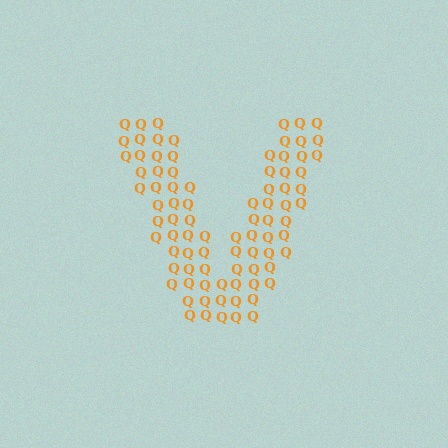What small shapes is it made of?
It is made of small letter Q's.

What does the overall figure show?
The overall figure shows the letter V.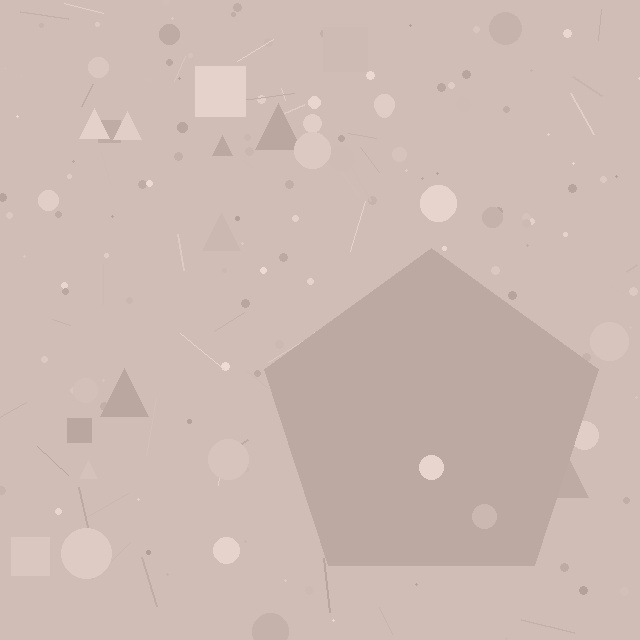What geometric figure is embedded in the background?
A pentagon is embedded in the background.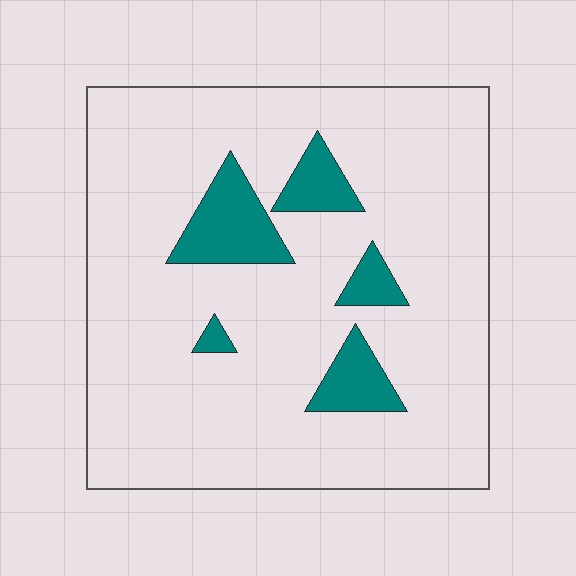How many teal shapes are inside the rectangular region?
5.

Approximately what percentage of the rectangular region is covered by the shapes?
Approximately 10%.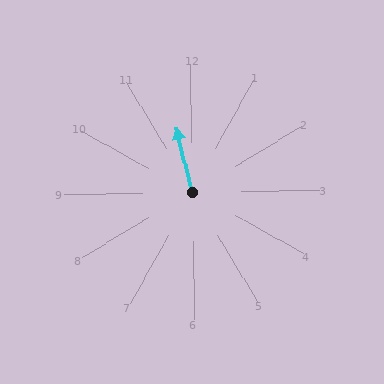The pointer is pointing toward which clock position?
Roughly 12 o'clock.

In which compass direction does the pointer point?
North.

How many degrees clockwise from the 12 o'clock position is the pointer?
Approximately 347 degrees.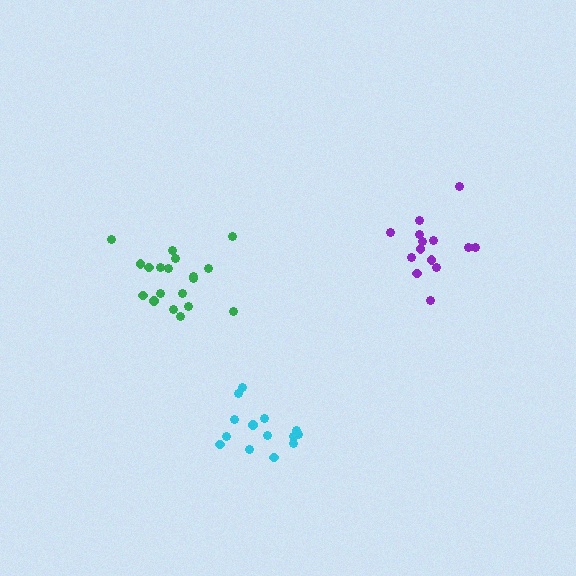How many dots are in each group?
Group 1: 14 dots, Group 2: 19 dots, Group 3: 14 dots (47 total).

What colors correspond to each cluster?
The clusters are colored: purple, green, cyan.